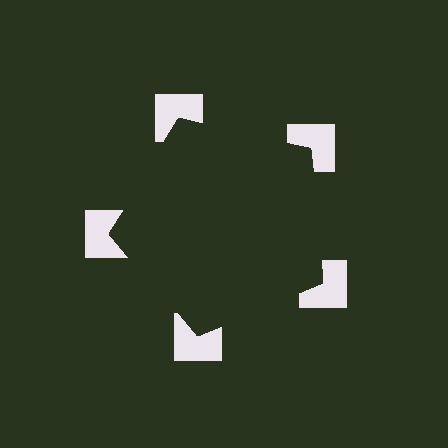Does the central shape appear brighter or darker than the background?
It typically appears slightly darker than the background, even though no actual brightness change is drawn.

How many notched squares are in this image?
There are 5 — one at each vertex of the illusory pentagon.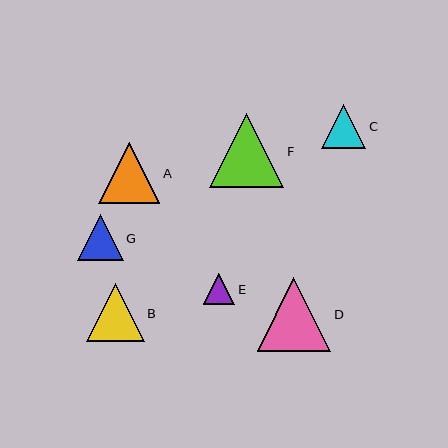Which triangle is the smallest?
Triangle E is the smallest with a size of approximately 31 pixels.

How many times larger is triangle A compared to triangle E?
Triangle A is approximately 2.0 times the size of triangle E.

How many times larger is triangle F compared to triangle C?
Triangle F is approximately 1.7 times the size of triangle C.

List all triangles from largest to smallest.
From largest to smallest: F, D, A, B, G, C, E.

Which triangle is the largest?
Triangle F is the largest with a size of approximately 74 pixels.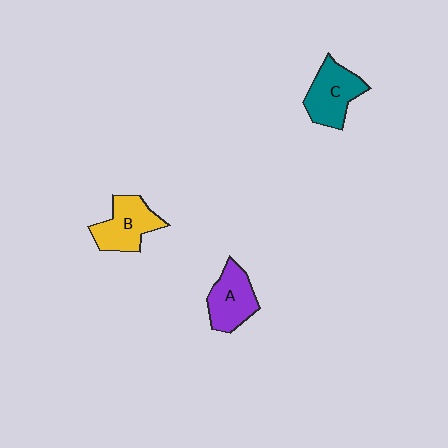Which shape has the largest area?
Shape C (teal).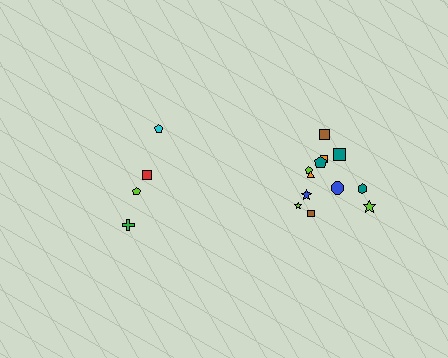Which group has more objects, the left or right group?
The right group.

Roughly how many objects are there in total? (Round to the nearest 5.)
Roughly 15 objects in total.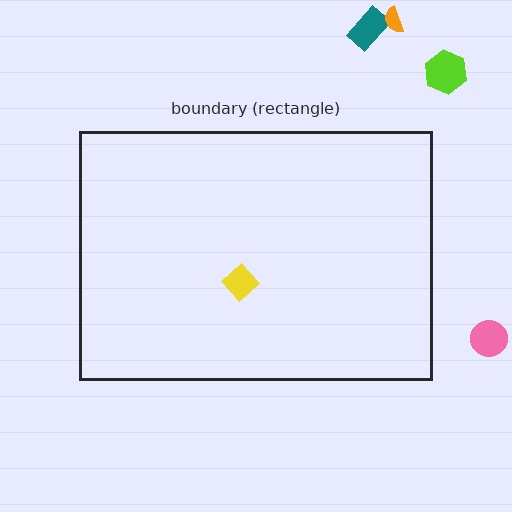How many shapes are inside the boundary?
1 inside, 4 outside.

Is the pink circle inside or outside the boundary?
Outside.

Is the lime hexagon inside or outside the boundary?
Outside.